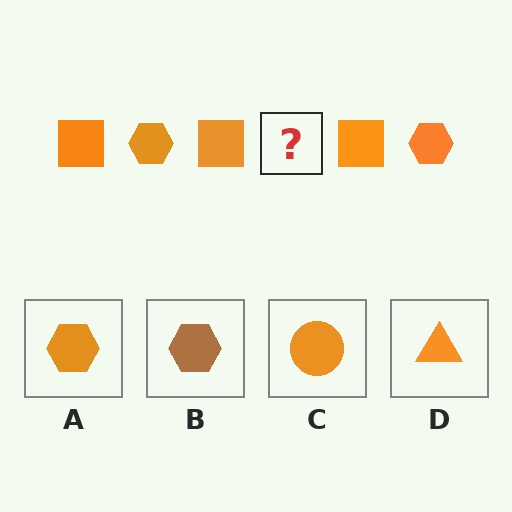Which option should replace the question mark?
Option A.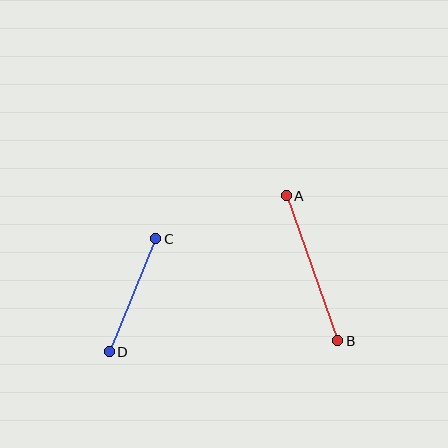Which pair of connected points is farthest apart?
Points A and B are farthest apart.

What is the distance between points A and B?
The distance is approximately 154 pixels.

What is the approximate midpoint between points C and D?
The midpoint is at approximately (133, 295) pixels.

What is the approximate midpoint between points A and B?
The midpoint is at approximately (312, 268) pixels.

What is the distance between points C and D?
The distance is approximately 122 pixels.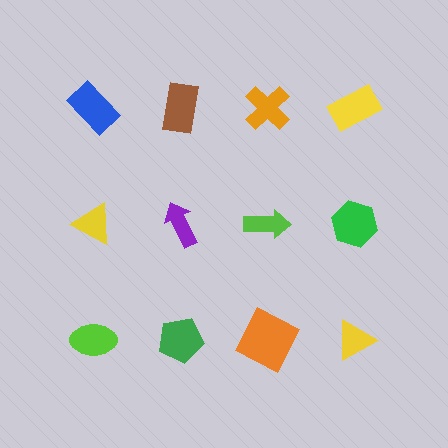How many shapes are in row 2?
4 shapes.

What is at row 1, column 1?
A blue rectangle.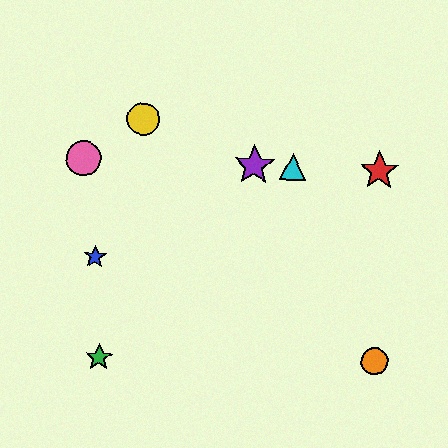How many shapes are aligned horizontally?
4 shapes (the red star, the purple star, the cyan triangle, the pink circle) are aligned horizontally.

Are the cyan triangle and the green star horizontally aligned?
No, the cyan triangle is at y≈167 and the green star is at y≈358.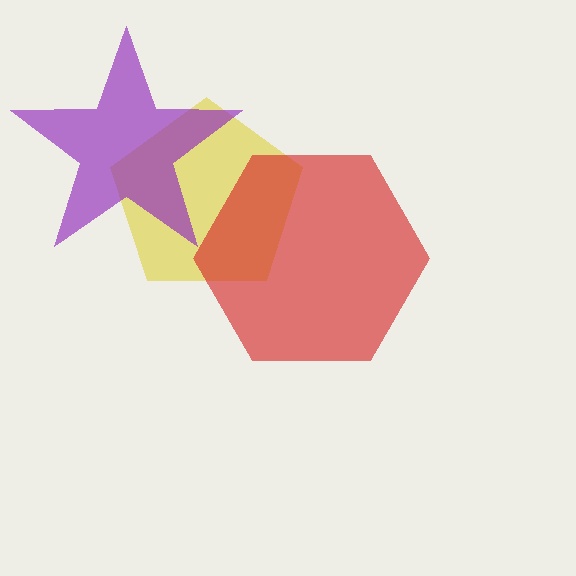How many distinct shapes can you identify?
There are 3 distinct shapes: a yellow pentagon, a red hexagon, a purple star.